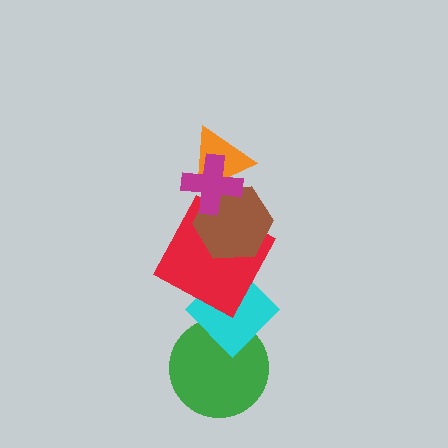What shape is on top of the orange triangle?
The magenta cross is on top of the orange triangle.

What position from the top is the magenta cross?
The magenta cross is 1st from the top.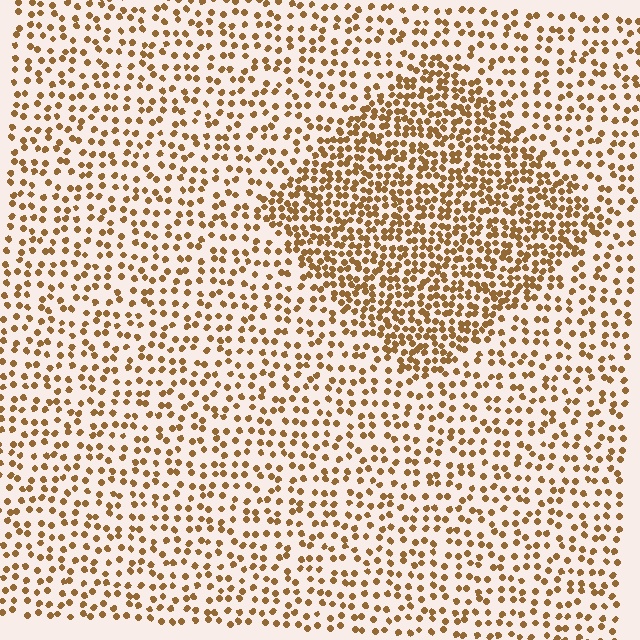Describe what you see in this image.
The image contains small brown elements arranged at two different densities. A diamond-shaped region is visible where the elements are more densely packed than the surrounding area.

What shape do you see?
I see a diamond.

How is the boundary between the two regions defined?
The boundary is defined by a change in element density (approximately 2.0x ratio). All elements are the same color, size, and shape.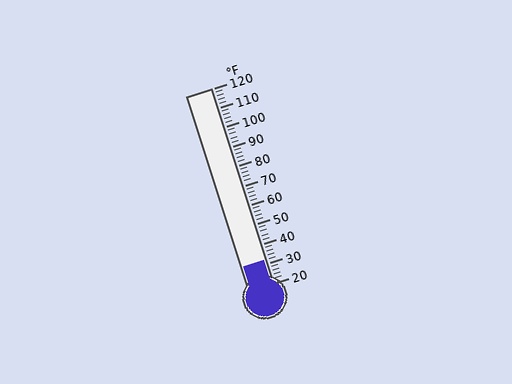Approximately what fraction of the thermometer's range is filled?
The thermometer is filled to approximately 10% of its range.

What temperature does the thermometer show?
The thermometer shows approximately 32°F.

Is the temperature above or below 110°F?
The temperature is below 110°F.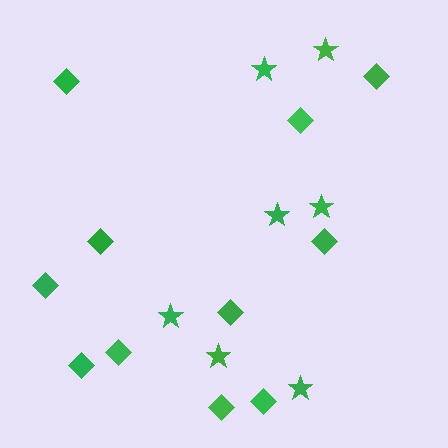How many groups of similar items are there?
There are 2 groups: one group of stars (7) and one group of diamonds (11).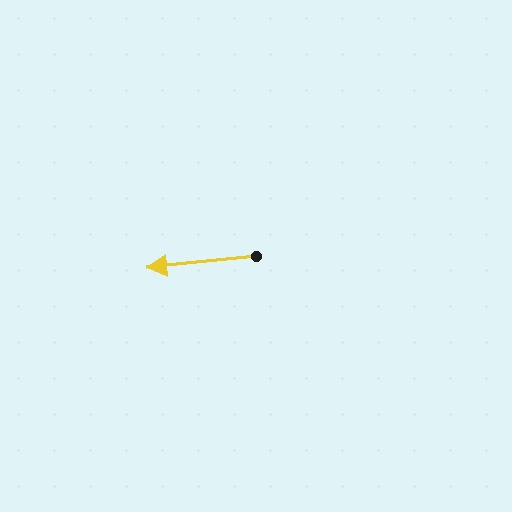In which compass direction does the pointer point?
West.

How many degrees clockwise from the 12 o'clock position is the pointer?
Approximately 264 degrees.